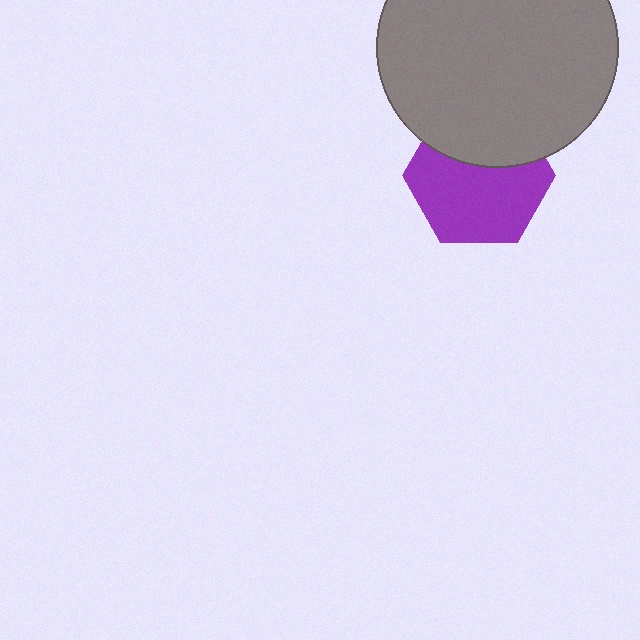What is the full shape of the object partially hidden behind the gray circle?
The partially hidden object is a purple hexagon.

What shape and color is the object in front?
The object in front is a gray circle.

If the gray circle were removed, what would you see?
You would see the complete purple hexagon.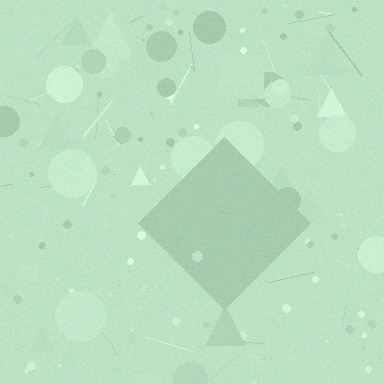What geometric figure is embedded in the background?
A diamond is embedded in the background.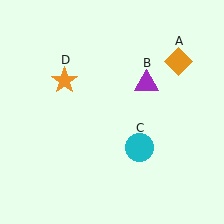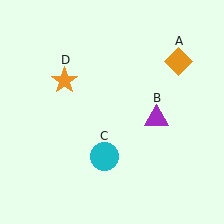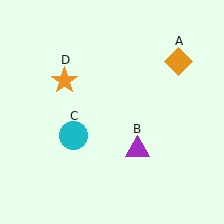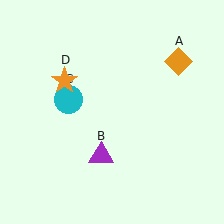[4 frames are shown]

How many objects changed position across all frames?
2 objects changed position: purple triangle (object B), cyan circle (object C).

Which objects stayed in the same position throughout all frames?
Orange diamond (object A) and orange star (object D) remained stationary.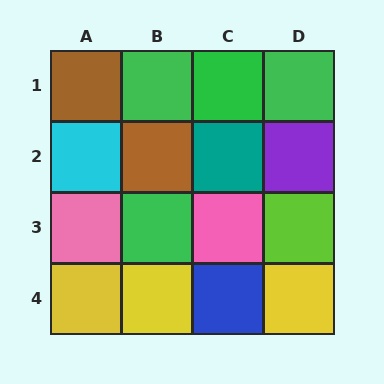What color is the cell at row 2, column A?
Cyan.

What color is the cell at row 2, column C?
Teal.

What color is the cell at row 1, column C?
Green.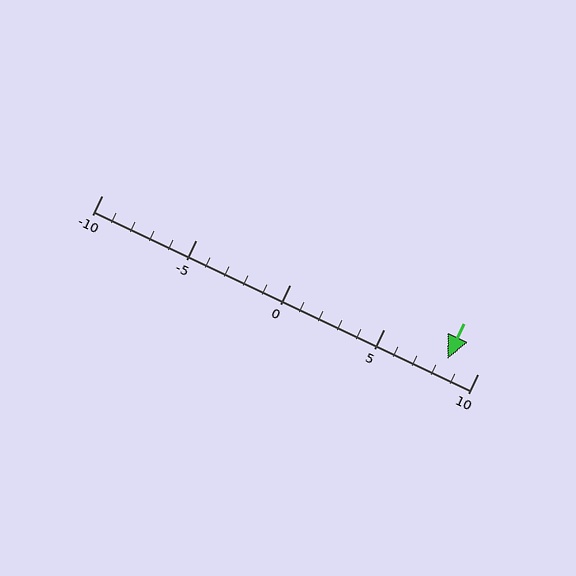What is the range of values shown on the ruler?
The ruler shows values from -10 to 10.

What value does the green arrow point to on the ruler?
The green arrow points to approximately 8.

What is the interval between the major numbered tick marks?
The major tick marks are spaced 5 units apart.